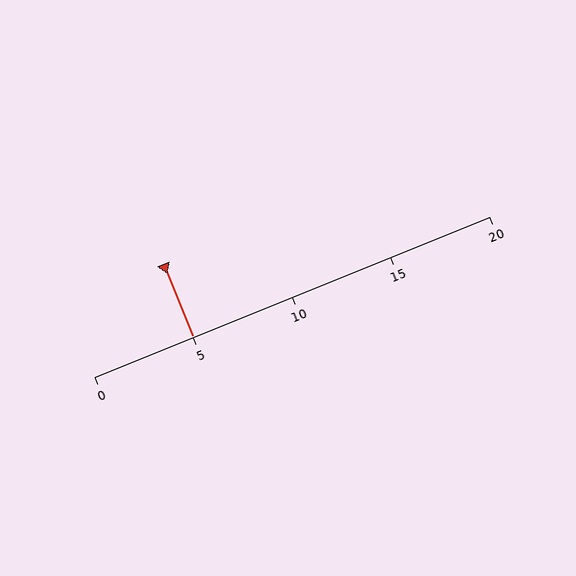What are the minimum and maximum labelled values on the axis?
The axis runs from 0 to 20.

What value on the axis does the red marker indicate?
The marker indicates approximately 5.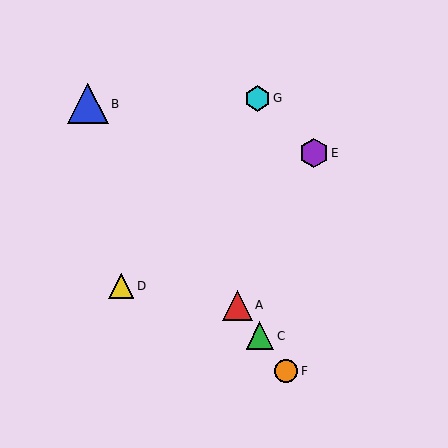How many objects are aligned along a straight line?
4 objects (A, B, C, F) are aligned along a straight line.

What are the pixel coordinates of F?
Object F is at (286, 371).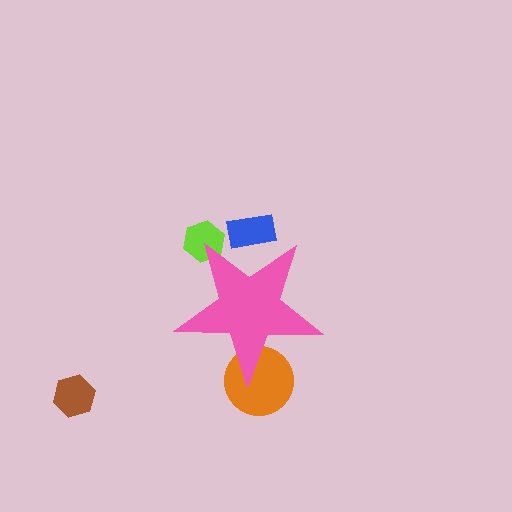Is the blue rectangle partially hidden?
Yes, the blue rectangle is partially hidden behind the pink star.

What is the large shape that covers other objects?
A pink star.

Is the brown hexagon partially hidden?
No, the brown hexagon is fully visible.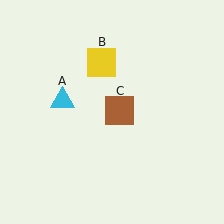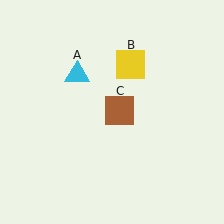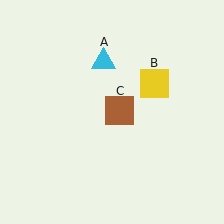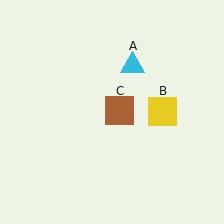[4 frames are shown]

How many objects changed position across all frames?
2 objects changed position: cyan triangle (object A), yellow square (object B).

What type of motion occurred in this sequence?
The cyan triangle (object A), yellow square (object B) rotated clockwise around the center of the scene.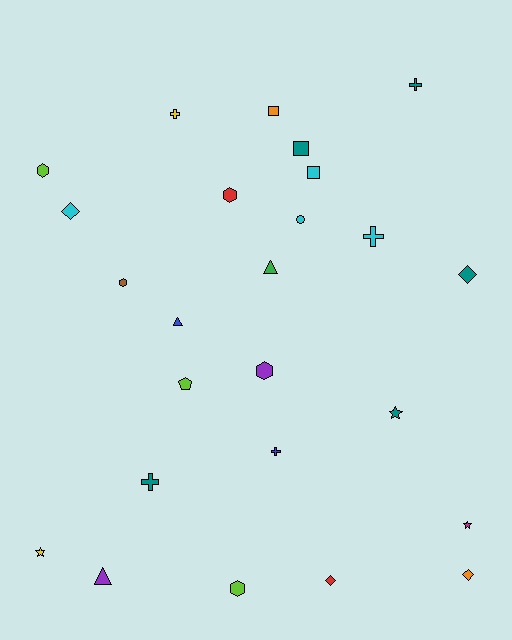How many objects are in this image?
There are 25 objects.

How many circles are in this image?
There is 1 circle.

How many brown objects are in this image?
There is 1 brown object.